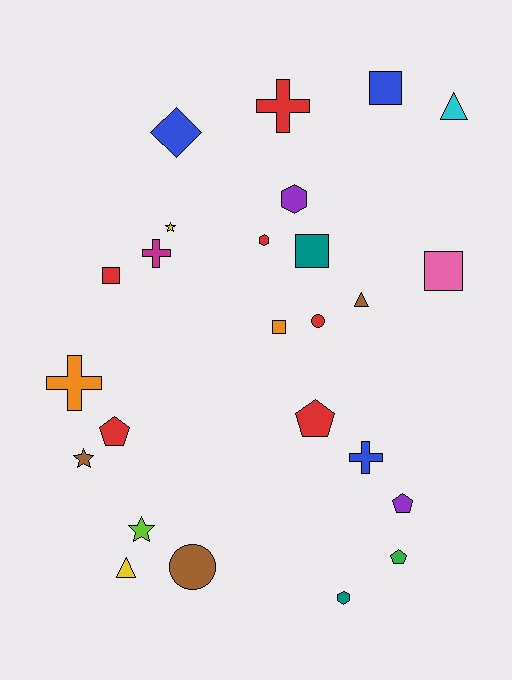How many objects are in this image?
There are 25 objects.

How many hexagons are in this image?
There are 3 hexagons.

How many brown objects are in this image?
There are 3 brown objects.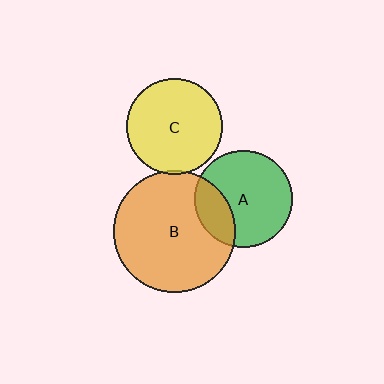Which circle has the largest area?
Circle B (orange).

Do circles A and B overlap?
Yes.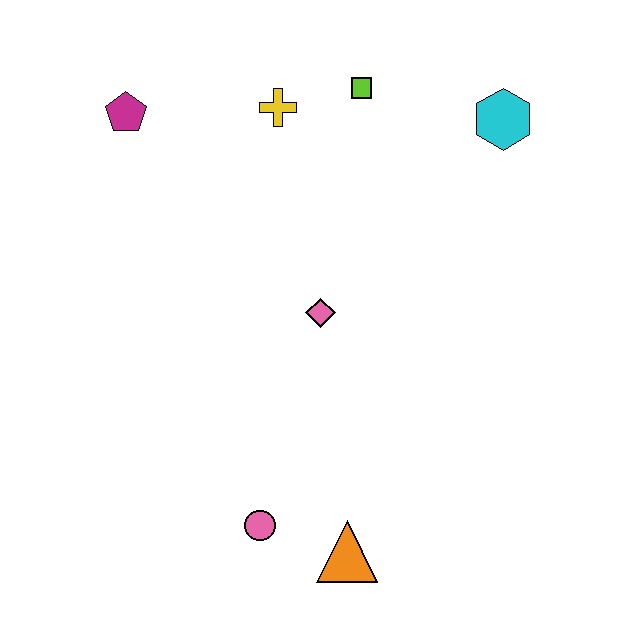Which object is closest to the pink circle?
The orange triangle is closest to the pink circle.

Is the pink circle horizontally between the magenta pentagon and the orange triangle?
Yes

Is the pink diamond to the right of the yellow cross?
Yes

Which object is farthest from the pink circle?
The cyan hexagon is farthest from the pink circle.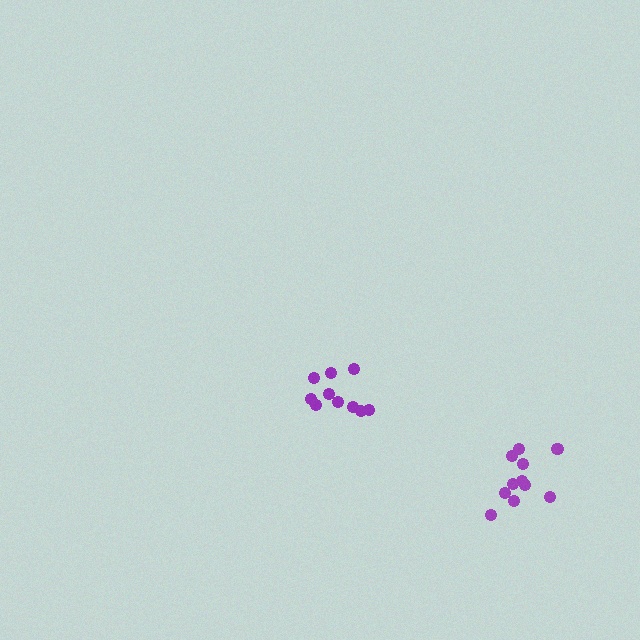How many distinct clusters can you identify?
There are 2 distinct clusters.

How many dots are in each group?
Group 1: 10 dots, Group 2: 11 dots (21 total).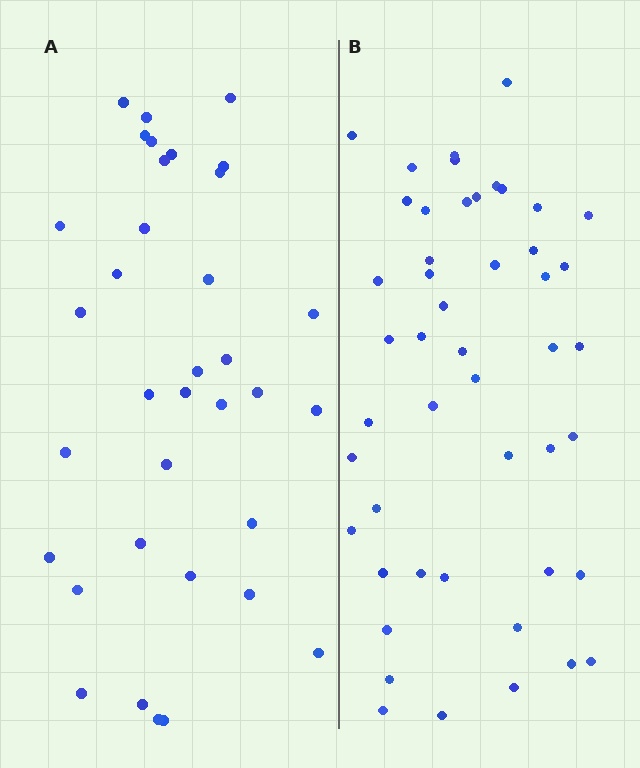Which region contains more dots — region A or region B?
Region B (the right region) has more dots.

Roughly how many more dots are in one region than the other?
Region B has approximately 15 more dots than region A.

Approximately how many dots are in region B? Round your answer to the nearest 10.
About 50 dots. (The exact count is 48, which rounds to 50.)